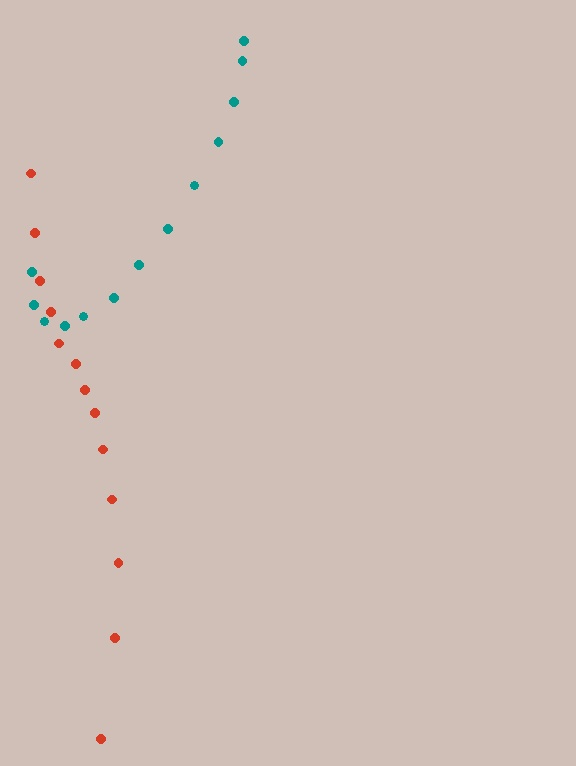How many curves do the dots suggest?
There are 2 distinct paths.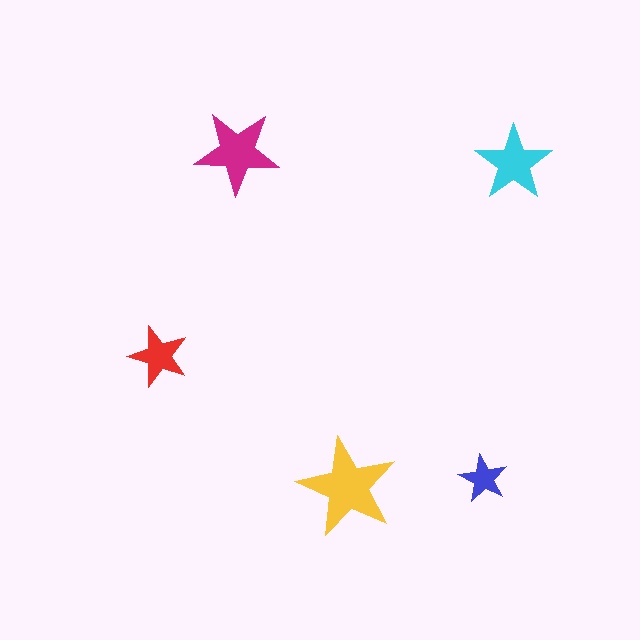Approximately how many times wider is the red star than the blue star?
About 1.5 times wider.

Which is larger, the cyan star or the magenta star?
The magenta one.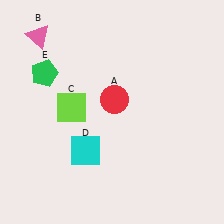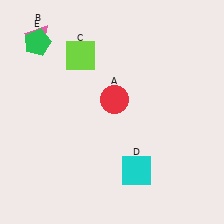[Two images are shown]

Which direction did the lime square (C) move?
The lime square (C) moved up.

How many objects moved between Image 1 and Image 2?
3 objects moved between the two images.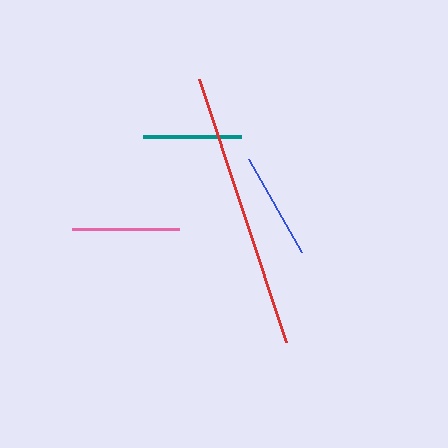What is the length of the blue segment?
The blue segment is approximately 107 pixels long.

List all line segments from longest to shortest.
From longest to shortest: red, pink, blue, teal.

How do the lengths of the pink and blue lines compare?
The pink and blue lines are approximately the same length.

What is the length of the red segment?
The red segment is approximately 277 pixels long.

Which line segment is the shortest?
The teal line is the shortest at approximately 98 pixels.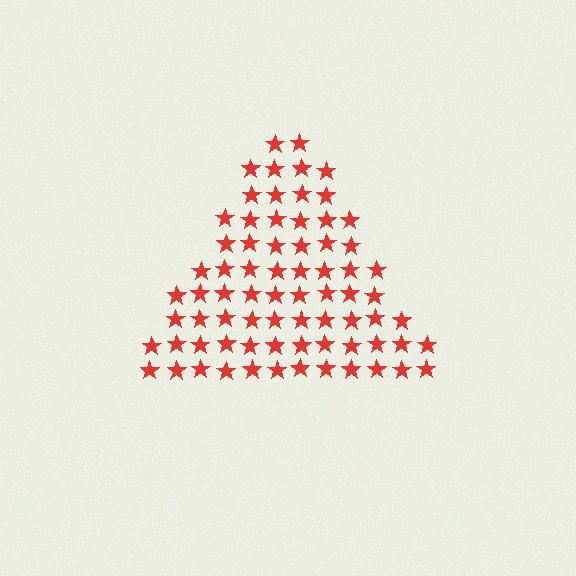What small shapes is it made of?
It is made of small stars.